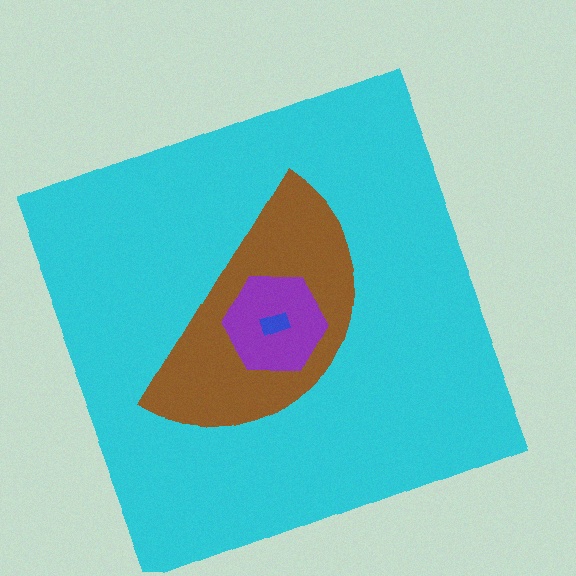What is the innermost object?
The blue rectangle.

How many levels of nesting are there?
4.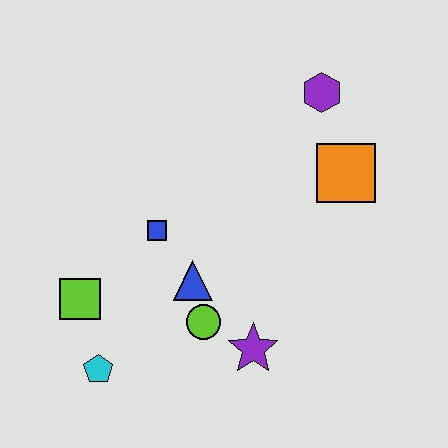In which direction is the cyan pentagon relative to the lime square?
The cyan pentagon is below the lime square.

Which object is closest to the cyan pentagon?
The lime square is closest to the cyan pentagon.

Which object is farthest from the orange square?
The cyan pentagon is farthest from the orange square.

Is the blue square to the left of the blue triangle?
Yes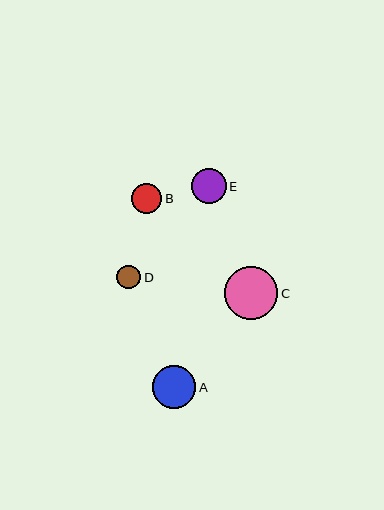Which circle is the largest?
Circle C is the largest with a size of approximately 54 pixels.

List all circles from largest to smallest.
From largest to smallest: C, A, E, B, D.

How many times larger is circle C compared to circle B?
Circle C is approximately 1.8 times the size of circle B.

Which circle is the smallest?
Circle D is the smallest with a size of approximately 24 pixels.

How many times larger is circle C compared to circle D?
Circle C is approximately 2.3 times the size of circle D.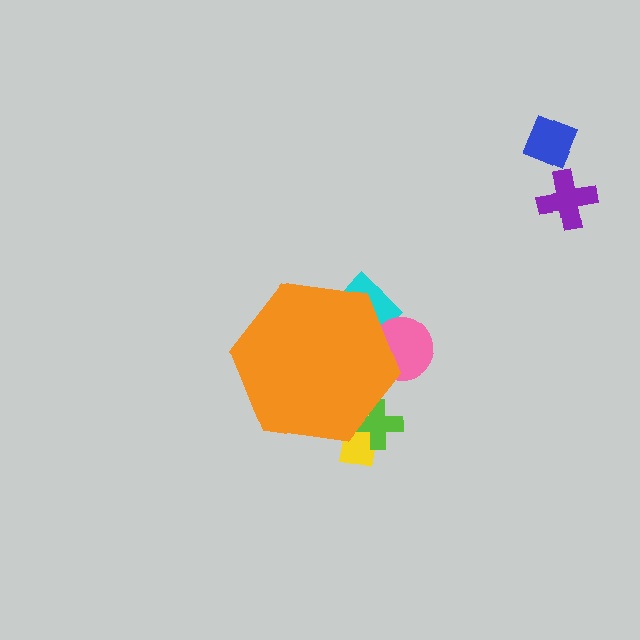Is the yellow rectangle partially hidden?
Yes, the yellow rectangle is partially hidden behind the orange hexagon.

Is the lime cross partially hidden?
Yes, the lime cross is partially hidden behind the orange hexagon.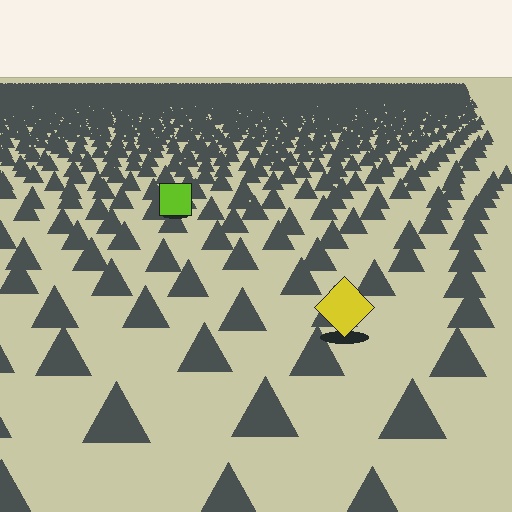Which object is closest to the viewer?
The yellow diamond is closest. The texture marks near it are larger and more spread out.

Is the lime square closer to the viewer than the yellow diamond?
No. The yellow diamond is closer — you can tell from the texture gradient: the ground texture is coarser near it.